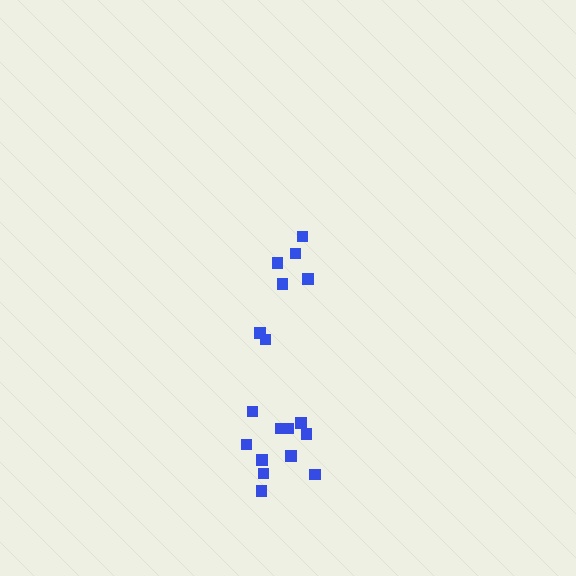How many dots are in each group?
Group 1: 11 dots, Group 2: 7 dots (18 total).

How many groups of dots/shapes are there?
There are 2 groups.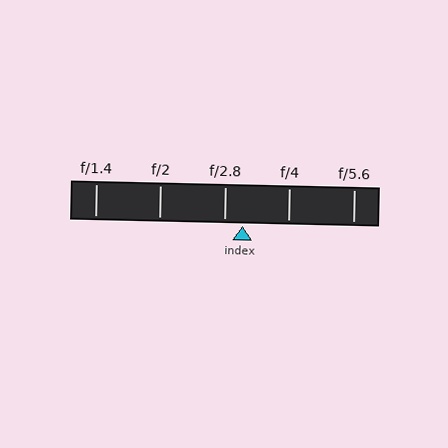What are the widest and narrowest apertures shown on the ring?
The widest aperture shown is f/1.4 and the narrowest is f/5.6.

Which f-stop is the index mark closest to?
The index mark is closest to f/2.8.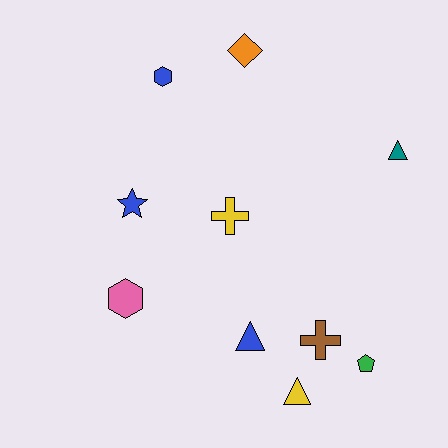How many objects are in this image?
There are 10 objects.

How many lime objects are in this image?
There are no lime objects.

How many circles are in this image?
There are no circles.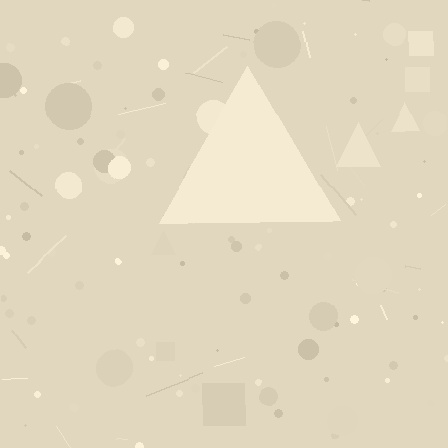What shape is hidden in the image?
A triangle is hidden in the image.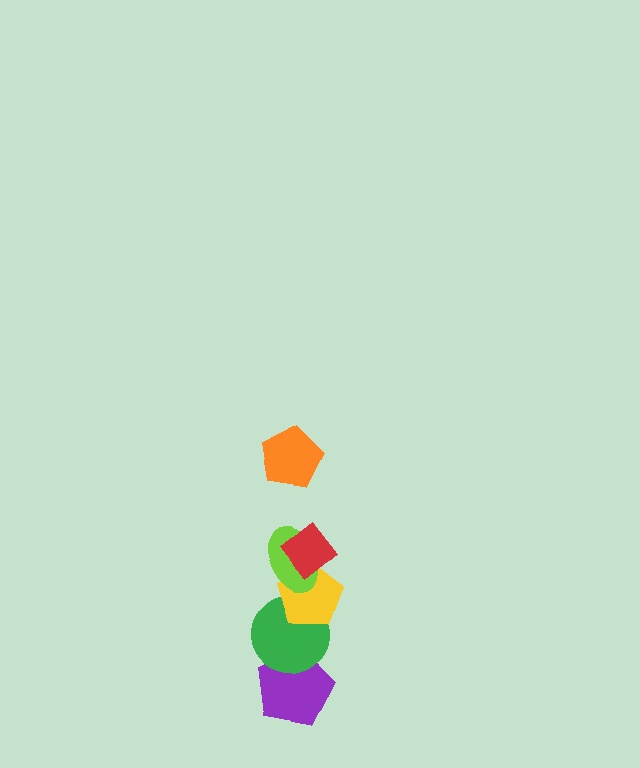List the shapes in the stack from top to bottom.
From top to bottom: the orange pentagon, the red diamond, the lime ellipse, the yellow pentagon, the green circle, the purple pentagon.